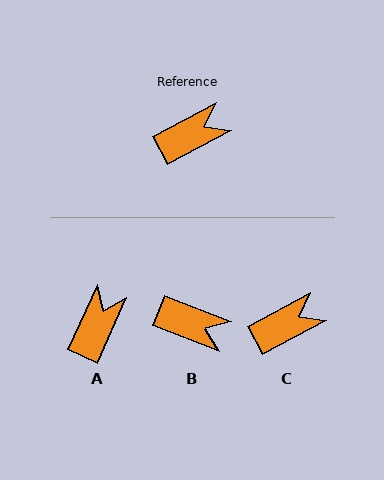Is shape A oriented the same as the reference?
No, it is off by about 38 degrees.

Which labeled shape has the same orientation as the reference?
C.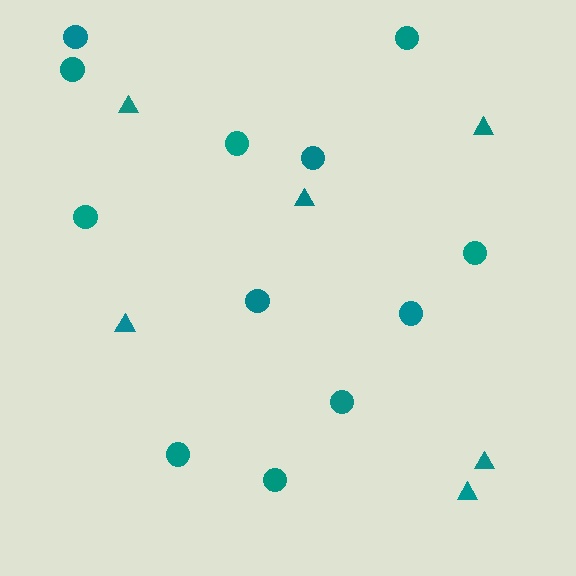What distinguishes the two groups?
There are 2 groups: one group of circles (12) and one group of triangles (6).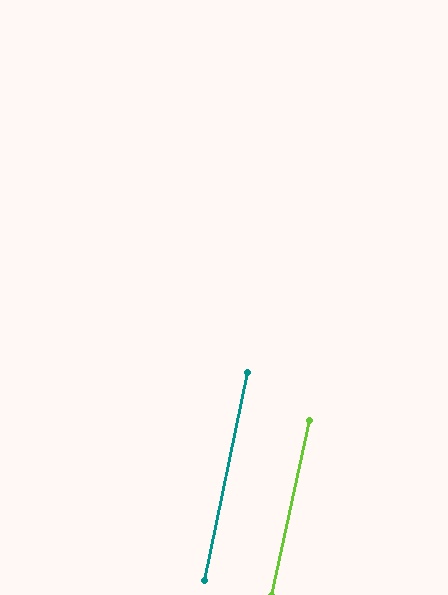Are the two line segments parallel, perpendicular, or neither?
Parallel — their directions differ by only 0.7°.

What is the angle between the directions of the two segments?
Approximately 1 degree.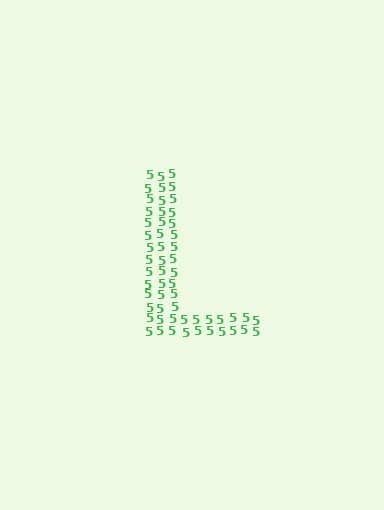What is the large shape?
The large shape is the letter L.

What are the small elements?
The small elements are digit 5's.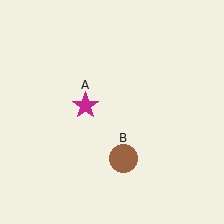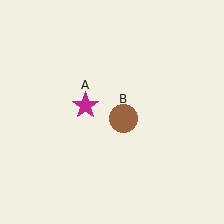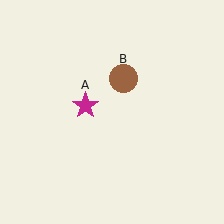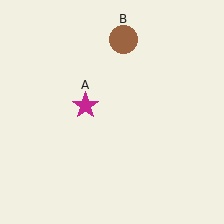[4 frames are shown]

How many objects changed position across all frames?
1 object changed position: brown circle (object B).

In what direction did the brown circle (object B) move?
The brown circle (object B) moved up.